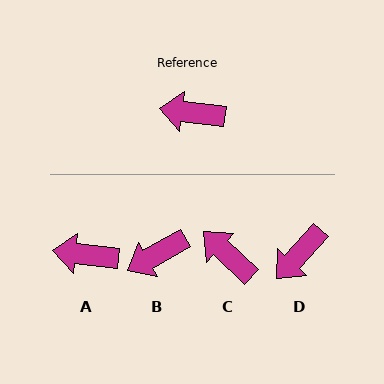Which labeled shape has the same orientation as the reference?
A.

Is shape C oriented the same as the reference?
No, it is off by about 36 degrees.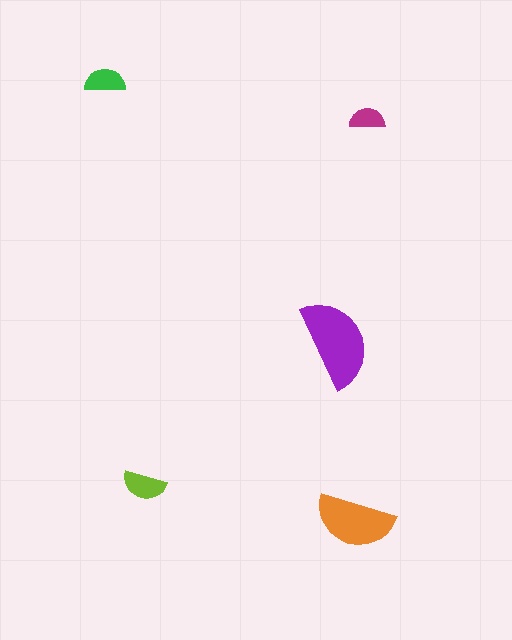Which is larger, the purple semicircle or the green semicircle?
The purple one.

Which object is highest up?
The green semicircle is topmost.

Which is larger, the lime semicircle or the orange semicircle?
The orange one.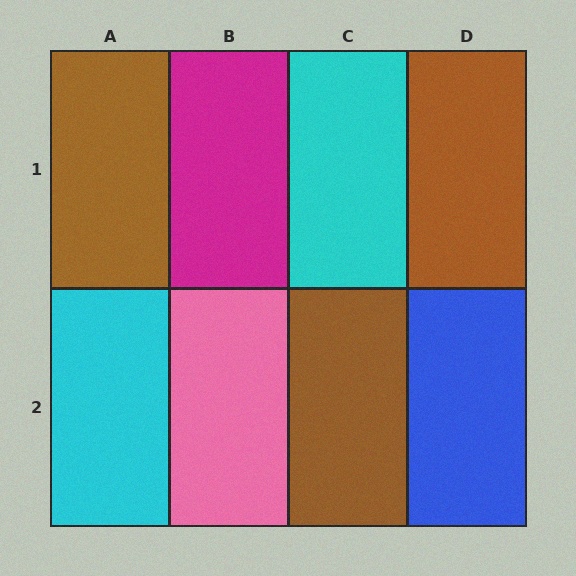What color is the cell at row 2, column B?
Pink.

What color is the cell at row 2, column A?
Cyan.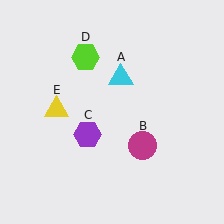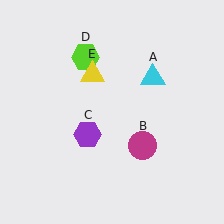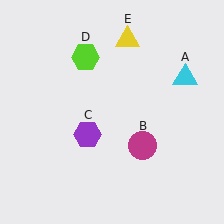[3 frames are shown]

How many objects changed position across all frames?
2 objects changed position: cyan triangle (object A), yellow triangle (object E).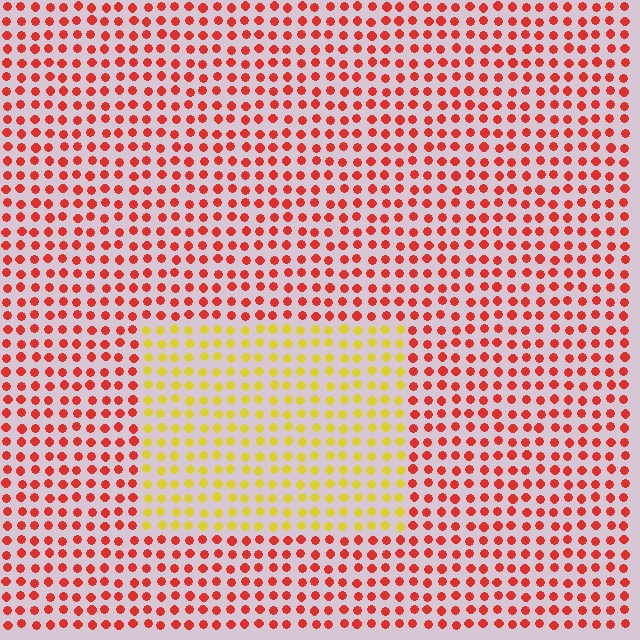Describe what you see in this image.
The image is filled with small red elements in a uniform arrangement. A rectangle-shaped region is visible where the elements are tinted to a slightly different hue, forming a subtle color boundary.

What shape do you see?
I see a rectangle.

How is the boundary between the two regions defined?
The boundary is defined purely by a slight shift in hue (about 55 degrees). Spacing, size, and orientation are identical on both sides.